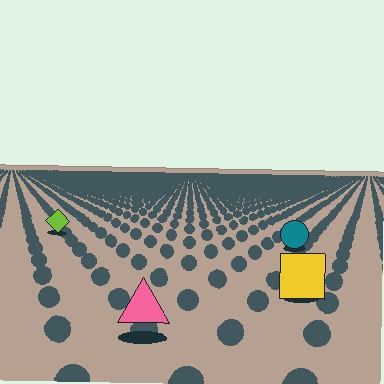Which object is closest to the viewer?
The pink triangle is closest. The texture marks near it are larger and more spread out.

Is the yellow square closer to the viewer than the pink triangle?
No. The pink triangle is closer — you can tell from the texture gradient: the ground texture is coarser near it.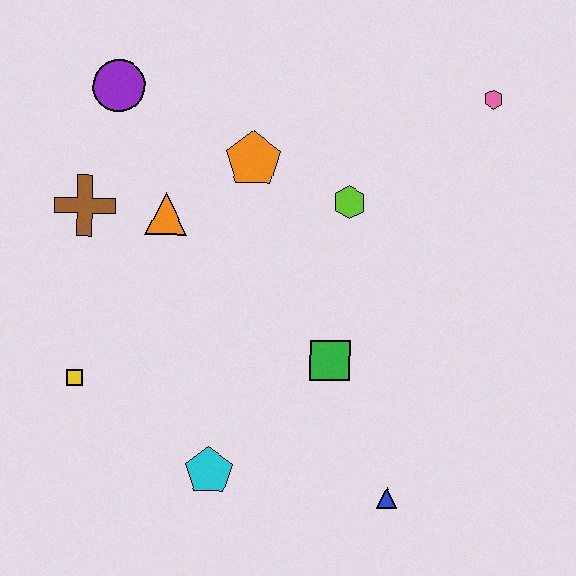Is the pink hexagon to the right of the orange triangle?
Yes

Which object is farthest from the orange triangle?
The blue triangle is farthest from the orange triangle.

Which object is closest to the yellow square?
The cyan pentagon is closest to the yellow square.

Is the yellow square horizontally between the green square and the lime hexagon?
No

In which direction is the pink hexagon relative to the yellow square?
The pink hexagon is to the right of the yellow square.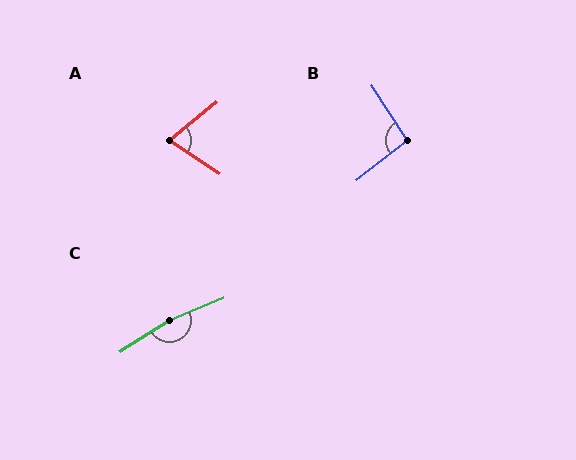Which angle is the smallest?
A, at approximately 72 degrees.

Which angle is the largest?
C, at approximately 170 degrees.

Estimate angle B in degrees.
Approximately 95 degrees.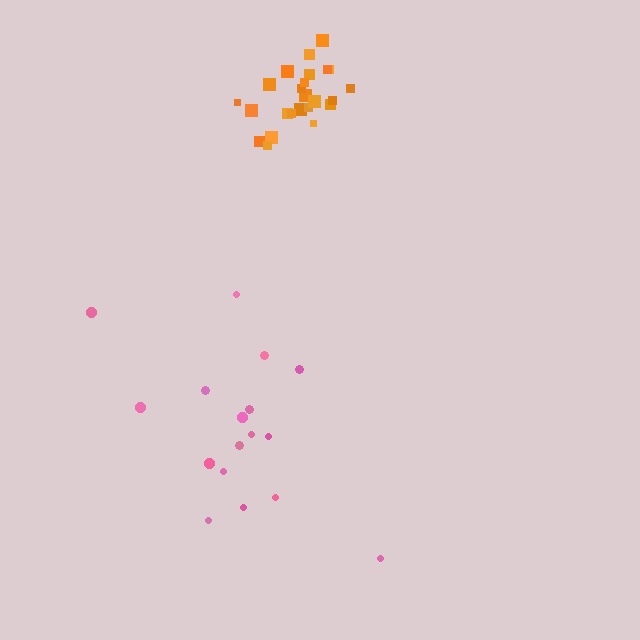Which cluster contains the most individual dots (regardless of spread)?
Orange (24).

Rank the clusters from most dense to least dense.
orange, pink.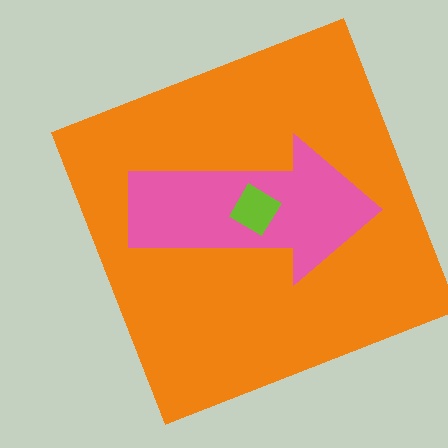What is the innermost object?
The lime diamond.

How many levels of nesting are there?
3.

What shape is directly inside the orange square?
The pink arrow.